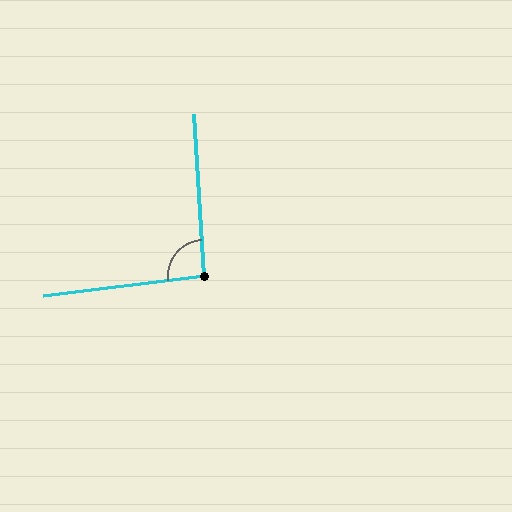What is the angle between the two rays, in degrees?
Approximately 94 degrees.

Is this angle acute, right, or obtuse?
It is approximately a right angle.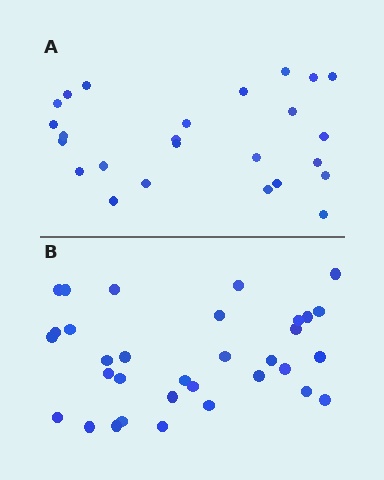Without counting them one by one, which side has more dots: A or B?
Region B (the bottom region) has more dots.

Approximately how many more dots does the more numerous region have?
Region B has roughly 8 or so more dots than region A.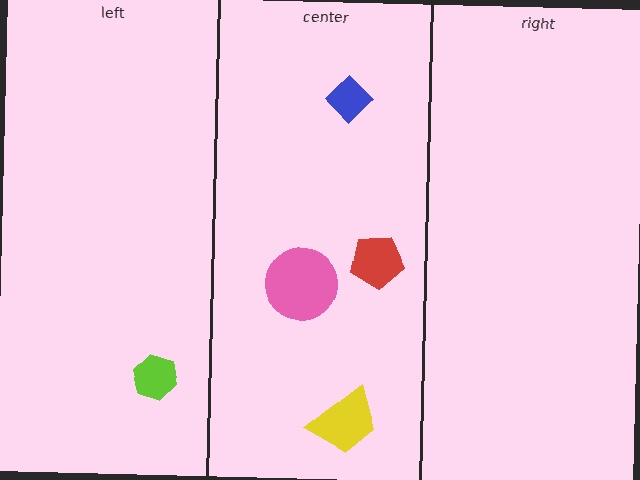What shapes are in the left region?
The lime hexagon.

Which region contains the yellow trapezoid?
The center region.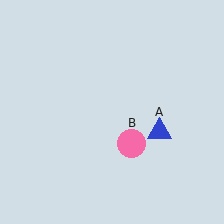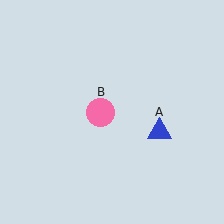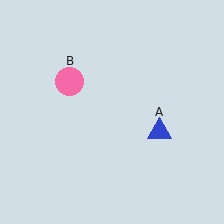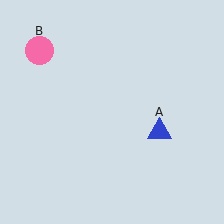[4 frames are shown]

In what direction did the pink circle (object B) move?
The pink circle (object B) moved up and to the left.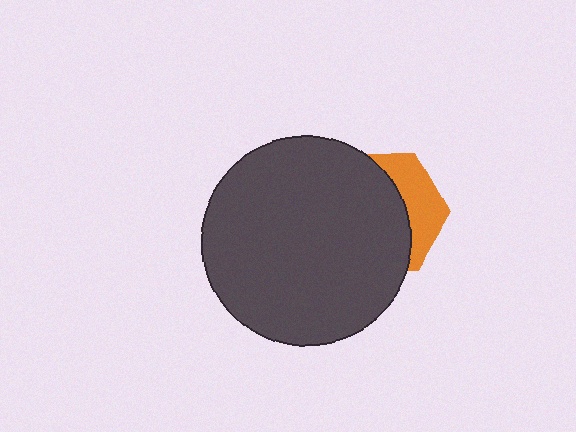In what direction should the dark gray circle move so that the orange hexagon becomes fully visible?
The dark gray circle should move left. That is the shortest direction to clear the overlap and leave the orange hexagon fully visible.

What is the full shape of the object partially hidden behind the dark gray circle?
The partially hidden object is an orange hexagon.